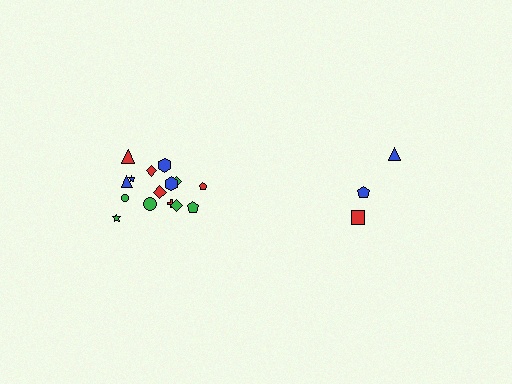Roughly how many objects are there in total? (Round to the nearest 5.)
Roughly 20 objects in total.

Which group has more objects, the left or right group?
The left group.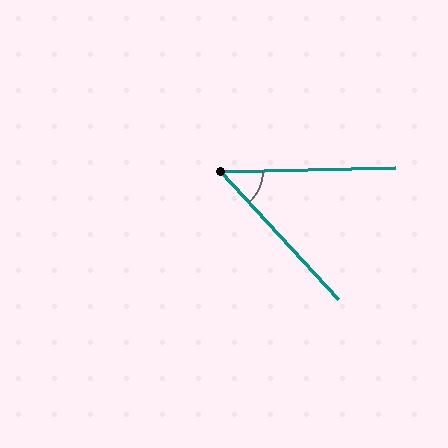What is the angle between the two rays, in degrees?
Approximately 49 degrees.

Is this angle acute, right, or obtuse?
It is acute.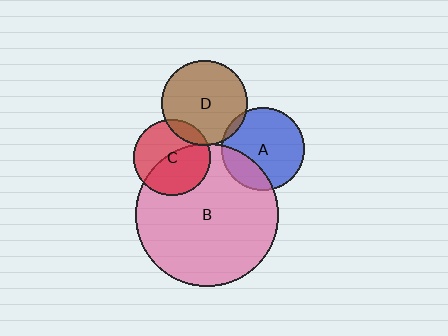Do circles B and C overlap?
Yes.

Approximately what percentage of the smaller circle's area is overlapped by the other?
Approximately 50%.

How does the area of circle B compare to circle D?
Approximately 2.8 times.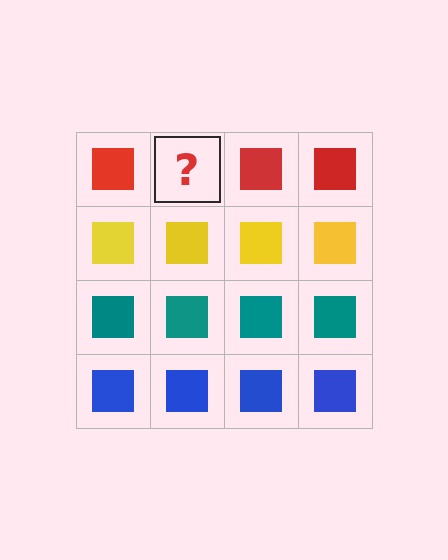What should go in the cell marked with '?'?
The missing cell should contain a red square.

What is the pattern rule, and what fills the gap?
The rule is that each row has a consistent color. The gap should be filled with a red square.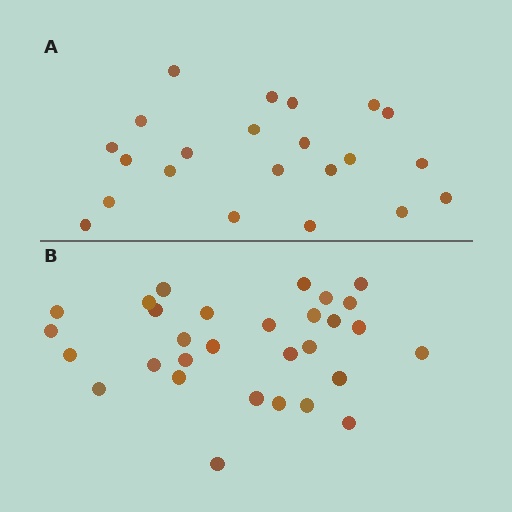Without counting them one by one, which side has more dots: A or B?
Region B (the bottom region) has more dots.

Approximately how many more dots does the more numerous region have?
Region B has roughly 8 or so more dots than region A.